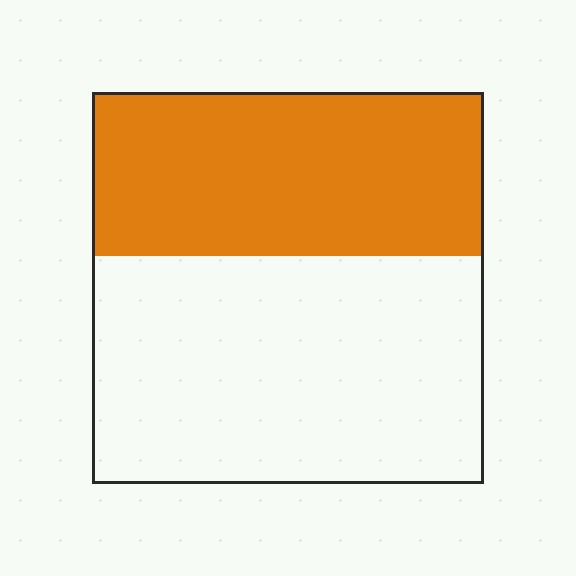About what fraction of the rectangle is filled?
About two fifths (2/5).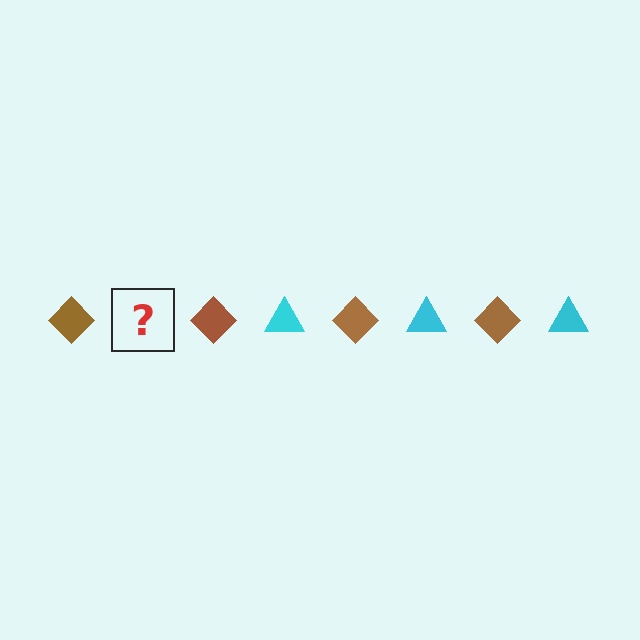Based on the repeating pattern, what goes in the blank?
The blank should be a cyan triangle.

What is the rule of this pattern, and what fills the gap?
The rule is that the pattern alternates between brown diamond and cyan triangle. The gap should be filled with a cyan triangle.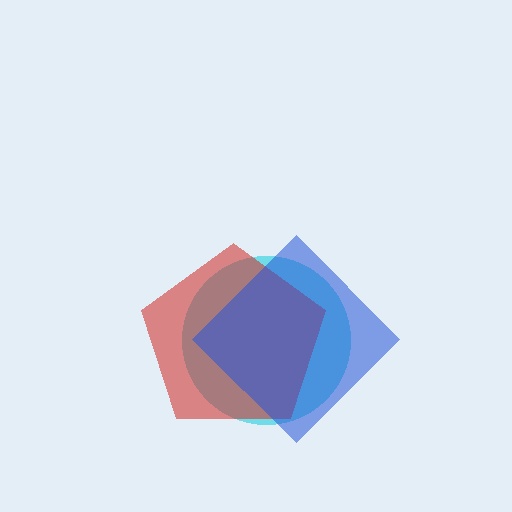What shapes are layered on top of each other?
The layered shapes are: a cyan circle, a red pentagon, a blue diamond.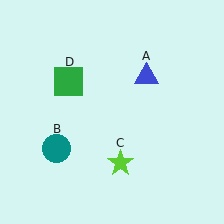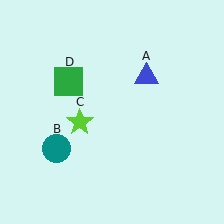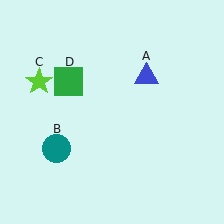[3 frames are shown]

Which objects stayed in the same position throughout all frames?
Blue triangle (object A) and teal circle (object B) and green square (object D) remained stationary.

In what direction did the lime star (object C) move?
The lime star (object C) moved up and to the left.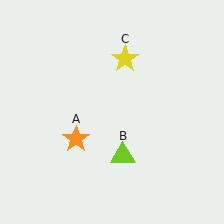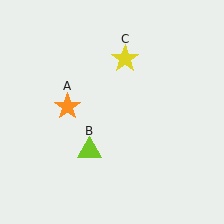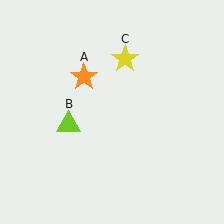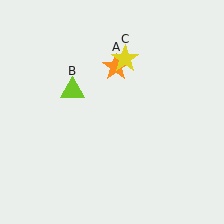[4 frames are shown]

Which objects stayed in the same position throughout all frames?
Yellow star (object C) remained stationary.